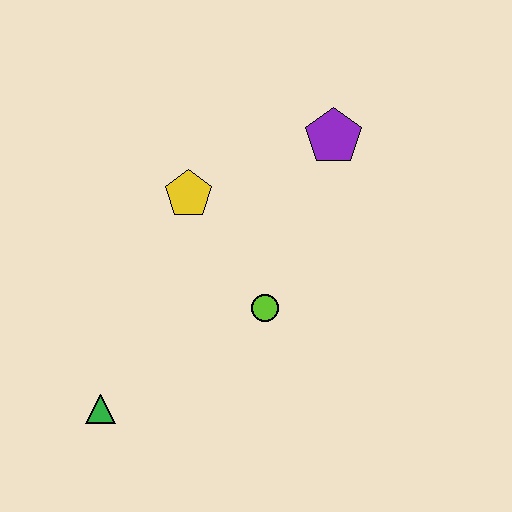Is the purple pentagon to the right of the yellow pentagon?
Yes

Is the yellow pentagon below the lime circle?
No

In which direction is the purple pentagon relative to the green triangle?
The purple pentagon is above the green triangle.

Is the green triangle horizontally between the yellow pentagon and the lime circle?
No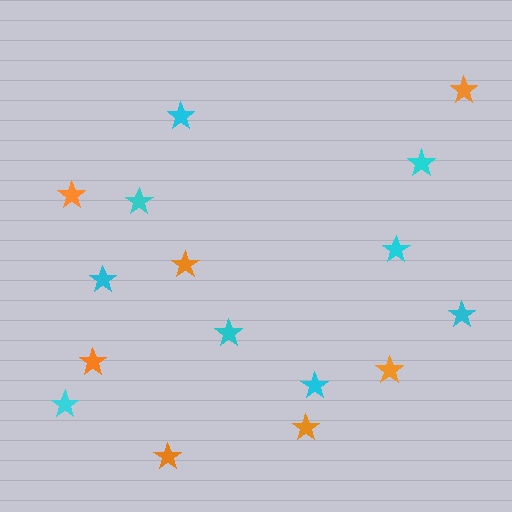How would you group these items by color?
There are 2 groups: one group of orange stars (7) and one group of cyan stars (9).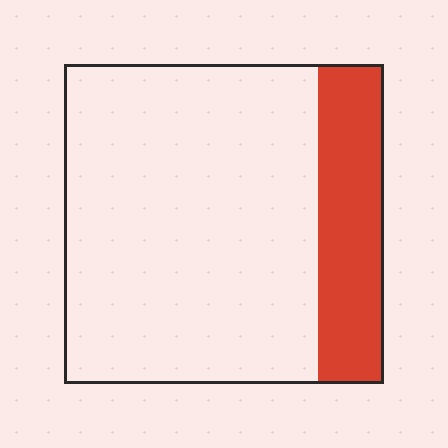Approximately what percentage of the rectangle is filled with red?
Approximately 20%.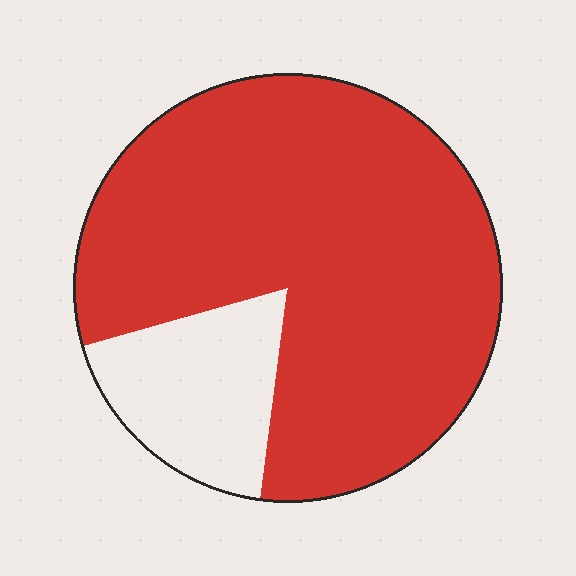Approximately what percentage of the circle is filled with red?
Approximately 80%.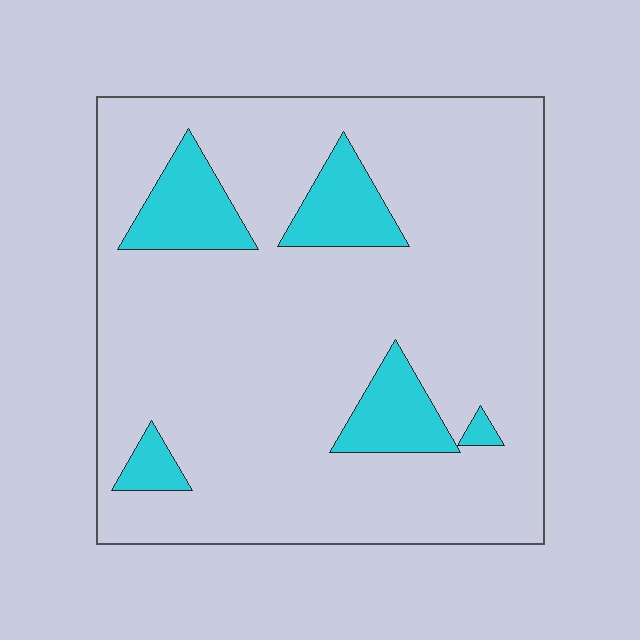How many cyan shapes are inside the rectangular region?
5.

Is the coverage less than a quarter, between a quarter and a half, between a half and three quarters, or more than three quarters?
Less than a quarter.